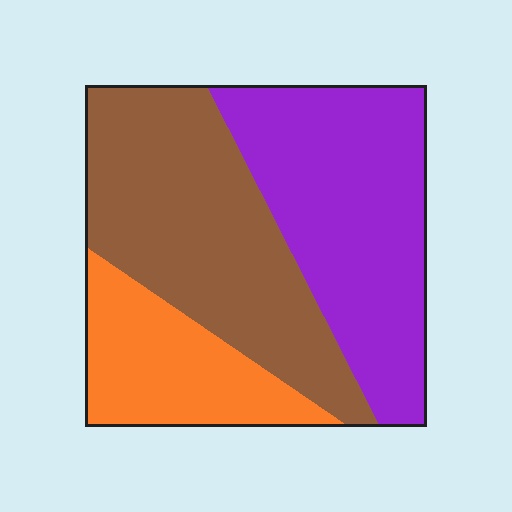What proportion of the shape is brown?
Brown covers around 40% of the shape.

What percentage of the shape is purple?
Purple covers around 40% of the shape.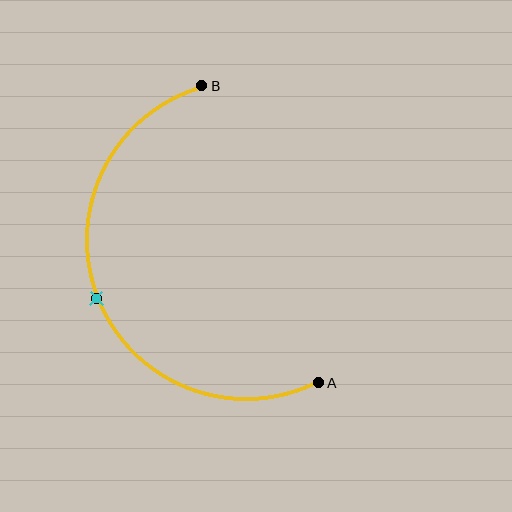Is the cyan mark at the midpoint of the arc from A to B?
Yes. The cyan mark lies on the arc at equal arc-length from both A and B — it is the arc midpoint.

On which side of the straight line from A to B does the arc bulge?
The arc bulges to the left of the straight line connecting A and B.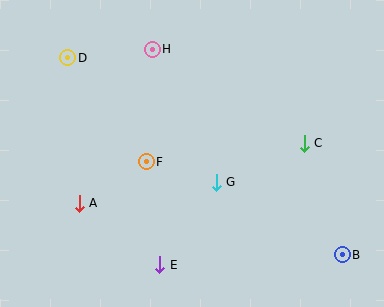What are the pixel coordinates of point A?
Point A is at (79, 203).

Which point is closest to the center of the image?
Point G at (216, 182) is closest to the center.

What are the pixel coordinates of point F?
Point F is at (146, 162).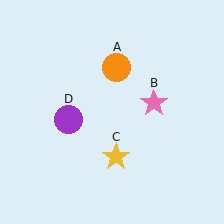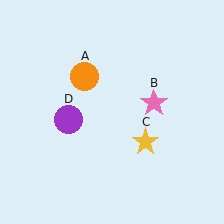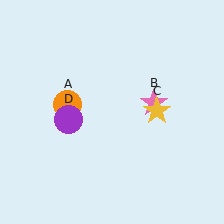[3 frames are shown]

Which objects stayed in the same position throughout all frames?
Pink star (object B) and purple circle (object D) remained stationary.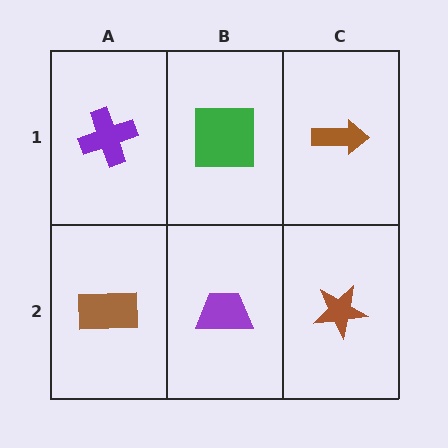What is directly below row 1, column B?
A purple trapezoid.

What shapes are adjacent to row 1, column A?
A brown rectangle (row 2, column A), a green square (row 1, column B).